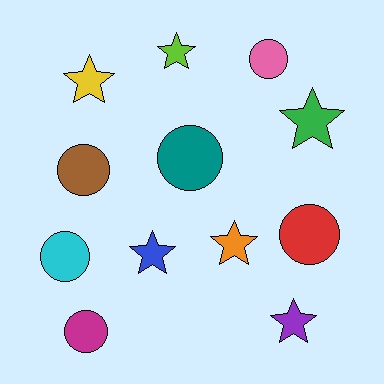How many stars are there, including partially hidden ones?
There are 6 stars.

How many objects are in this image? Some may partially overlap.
There are 12 objects.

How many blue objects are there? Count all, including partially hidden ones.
There is 1 blue object.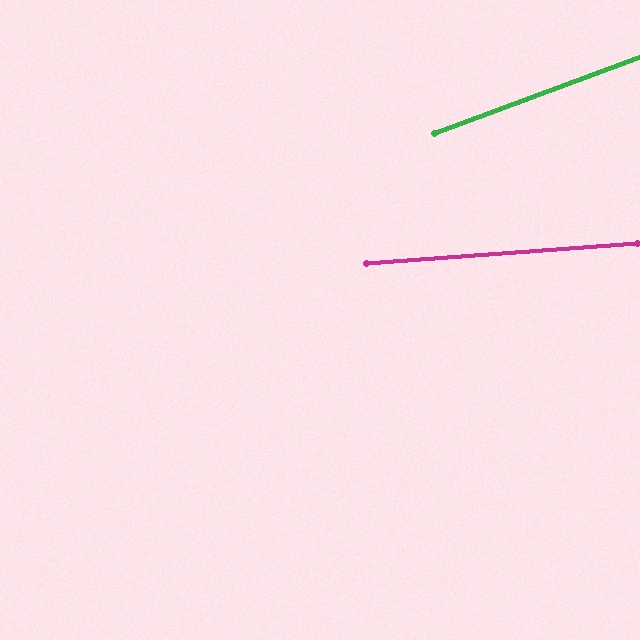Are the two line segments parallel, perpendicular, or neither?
Neither parallel nor perpendicular — they differ by about 16°.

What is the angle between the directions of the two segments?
Approximately 16 degrees.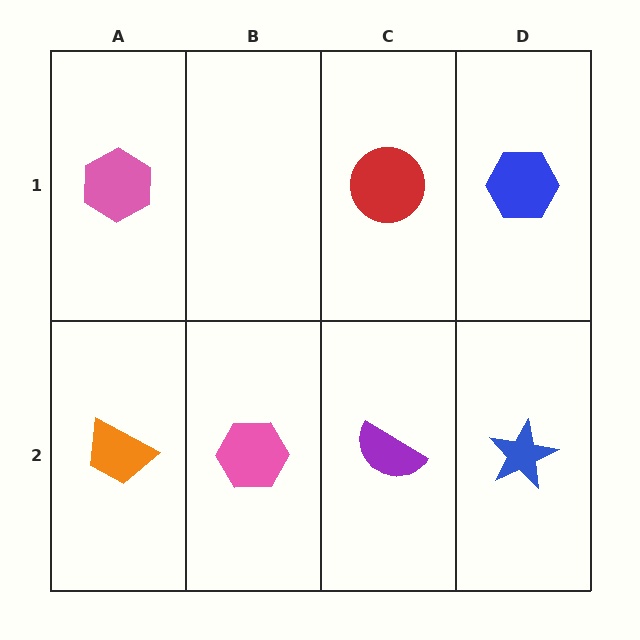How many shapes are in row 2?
4 shapes.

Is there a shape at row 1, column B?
No, that cell is empty.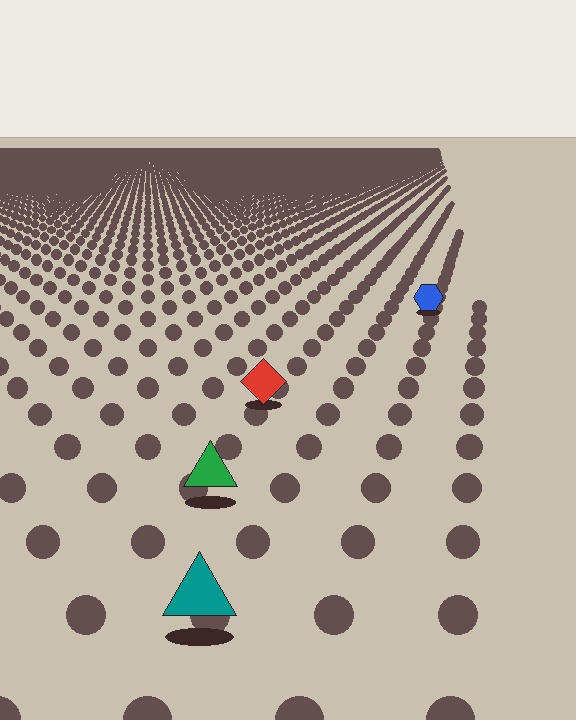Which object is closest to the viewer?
The teal triangle is closest. The texture marks near it are larger and more spread out.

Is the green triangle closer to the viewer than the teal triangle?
No. The teal triangle is closer — you can tell from the texture gradient: the ground texture is coarser near it.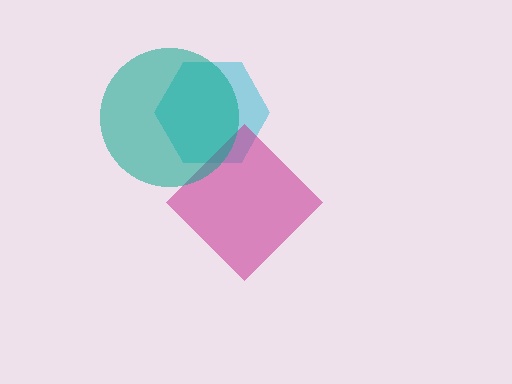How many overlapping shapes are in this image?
There are 3 overlapping shapes in the image.